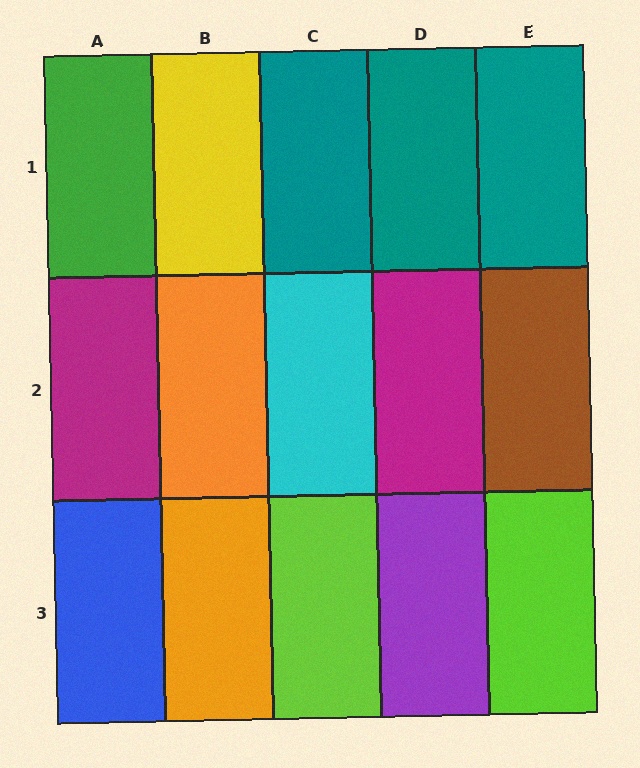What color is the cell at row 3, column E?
Lime.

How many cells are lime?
2 cells are lime.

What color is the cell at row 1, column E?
Teal.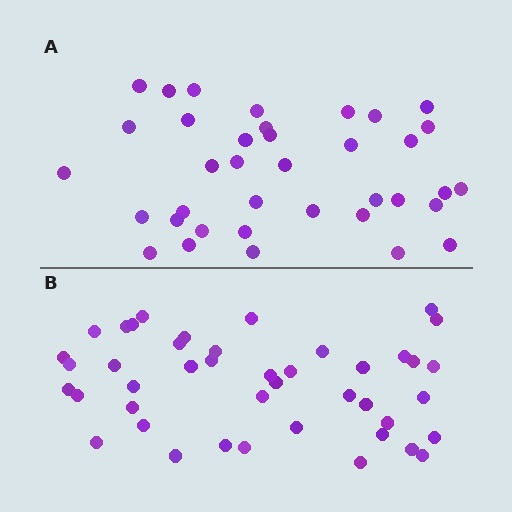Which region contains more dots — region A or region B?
Region B (the bottom region) has more dots.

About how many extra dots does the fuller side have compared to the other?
Region B has about 6 more dots than region A.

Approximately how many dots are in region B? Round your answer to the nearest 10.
About 40 dots. (The exact count is 43, which rounds to 40.)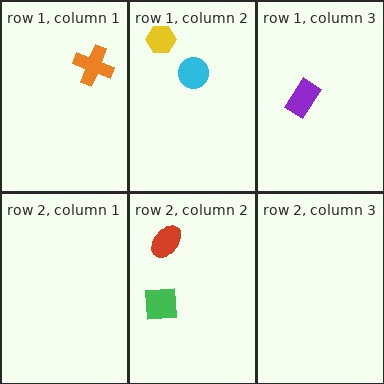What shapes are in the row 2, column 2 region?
The red ellipse, the green square.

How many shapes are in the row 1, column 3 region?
1.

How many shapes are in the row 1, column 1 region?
1.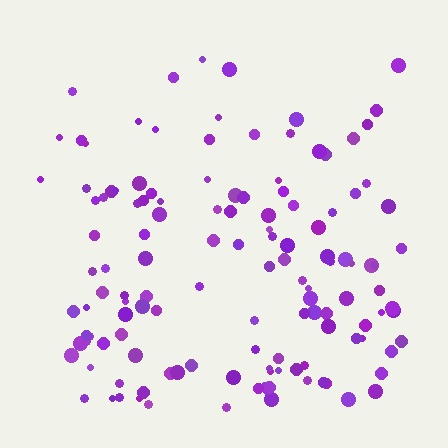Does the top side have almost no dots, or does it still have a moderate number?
Still a moderate number, just noticeably fewer than the bottom.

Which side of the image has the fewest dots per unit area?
The top.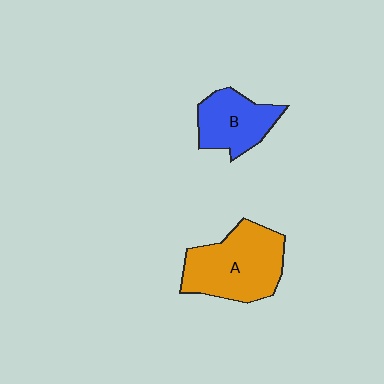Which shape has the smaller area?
Shape B (blue).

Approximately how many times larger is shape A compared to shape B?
Approximately 1.5 times.